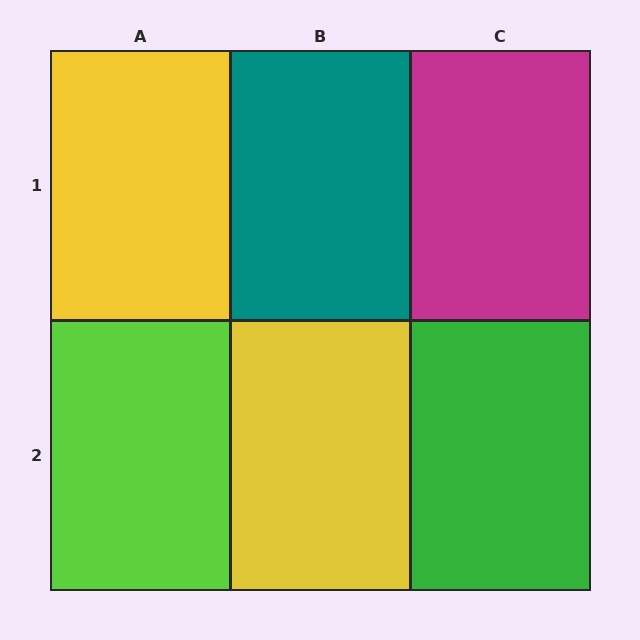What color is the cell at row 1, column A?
Yellow.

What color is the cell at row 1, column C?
Magenta.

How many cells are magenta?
1 cell is magenta.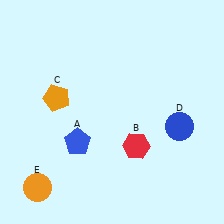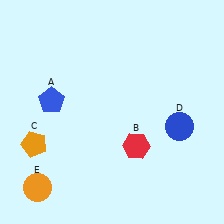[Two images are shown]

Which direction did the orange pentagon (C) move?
The orange pentagon (C) moved down.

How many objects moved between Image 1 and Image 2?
2 objects moved between the two images.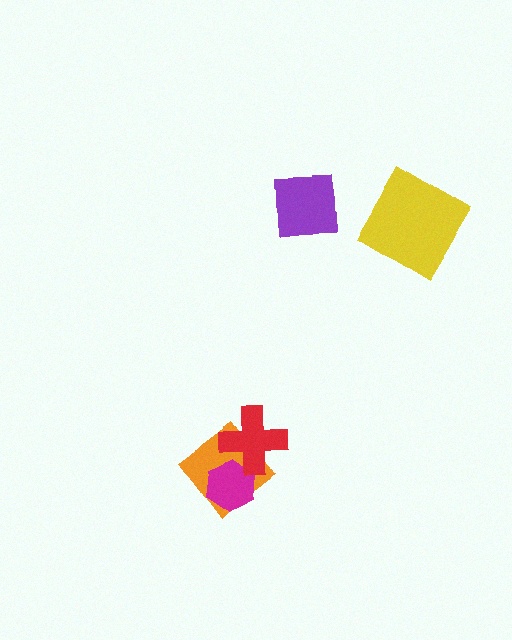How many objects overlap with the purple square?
0 objects overlap with the purple square.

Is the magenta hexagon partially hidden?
Yes, it is partially covered by another shape.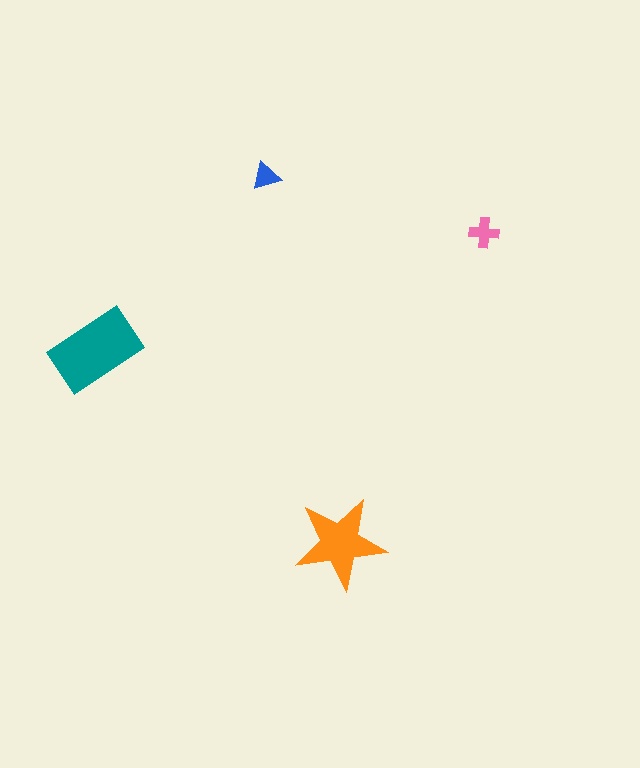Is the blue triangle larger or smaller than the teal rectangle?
Smaller.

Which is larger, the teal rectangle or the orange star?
The teal rectangle.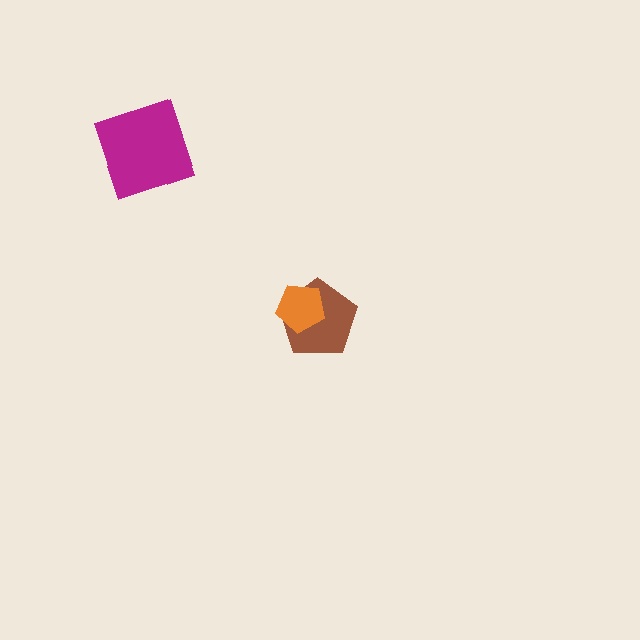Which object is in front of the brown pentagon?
The orange pentagon is in front of the brown pentagon.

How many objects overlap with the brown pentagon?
1 object overlaps with the brown pentagon.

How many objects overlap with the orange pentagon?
1 object overlaps with the orange pentagon.